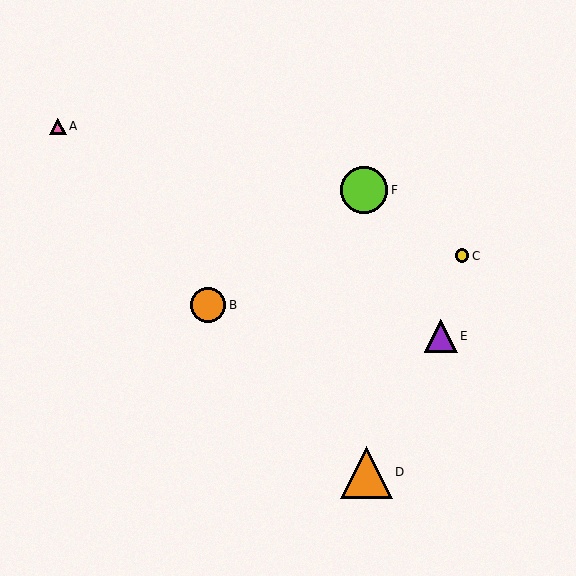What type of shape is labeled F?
Shape F is a lime circle.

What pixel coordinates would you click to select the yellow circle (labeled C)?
Click at (462, 256) to select the yellow circle C.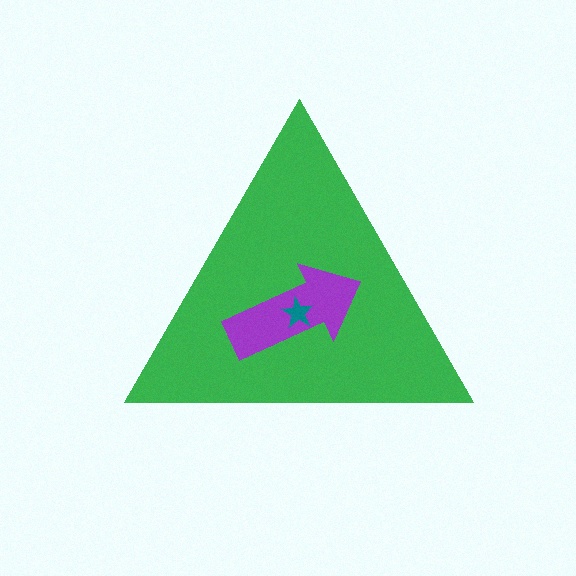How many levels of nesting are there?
3.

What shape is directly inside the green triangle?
The purple arrow.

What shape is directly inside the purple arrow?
The teal star.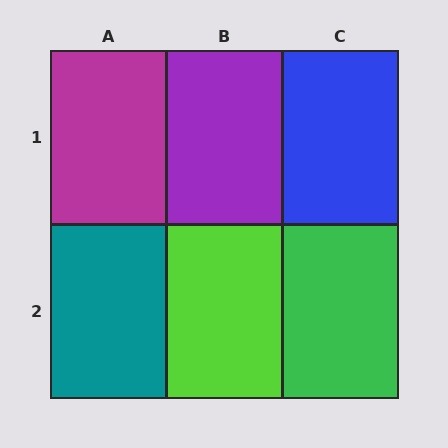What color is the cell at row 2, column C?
Green.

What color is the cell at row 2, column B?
Lime.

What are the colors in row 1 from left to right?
Magenta, purple, blue.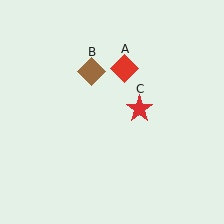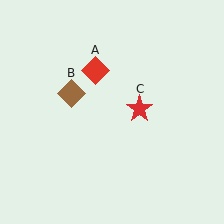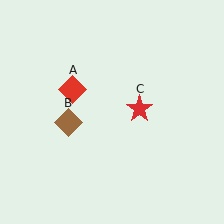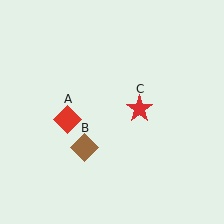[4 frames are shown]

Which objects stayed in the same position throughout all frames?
Red star (object C) remained stationary.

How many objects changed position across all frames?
2 objects changed position: red diamond (object A), brown diamond (object B).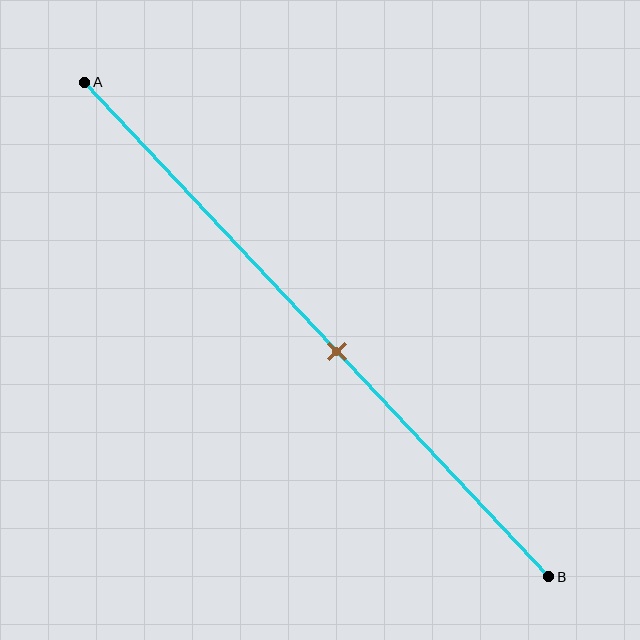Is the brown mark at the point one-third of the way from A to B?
No, the mark is at about 55% from A, not at the 33% one-third point.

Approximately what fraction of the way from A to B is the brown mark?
The brown mark is approximately 55% of the way from A to B.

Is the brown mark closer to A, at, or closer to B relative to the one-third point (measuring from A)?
The brown mark is closer to point B than the one-third point of segment AB.